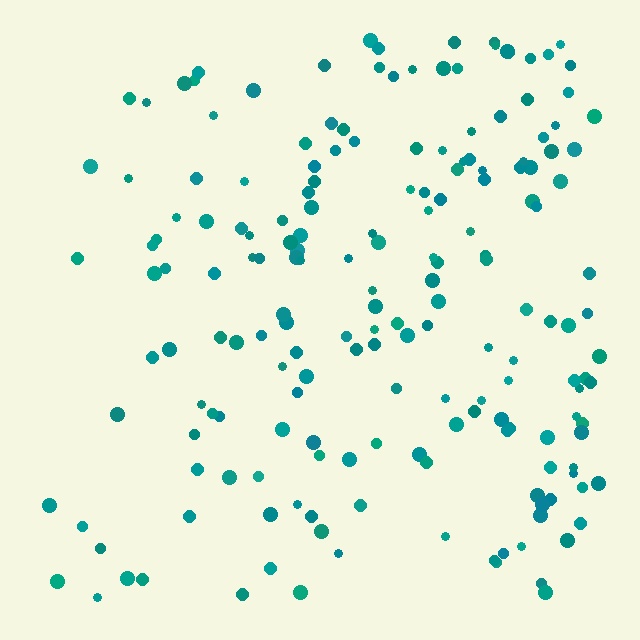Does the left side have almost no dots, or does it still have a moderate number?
Still a moderate number, just noticeably fewer than the right.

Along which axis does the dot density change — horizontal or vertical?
Horizontal.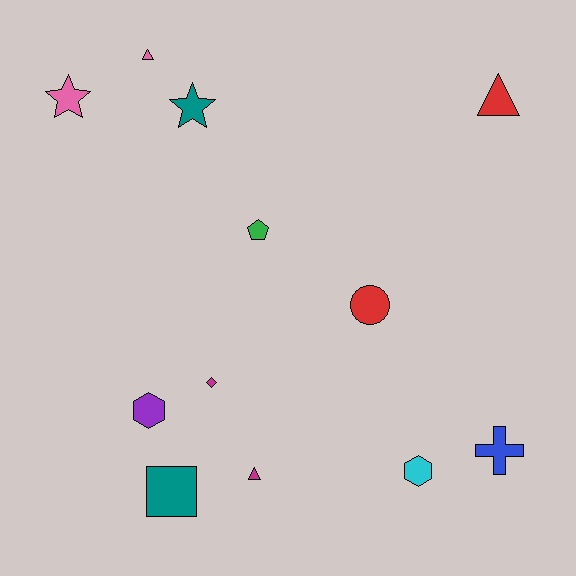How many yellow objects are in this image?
There are no yellow objects.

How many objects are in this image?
There are 12 objects.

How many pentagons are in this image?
There is 1 pentagon.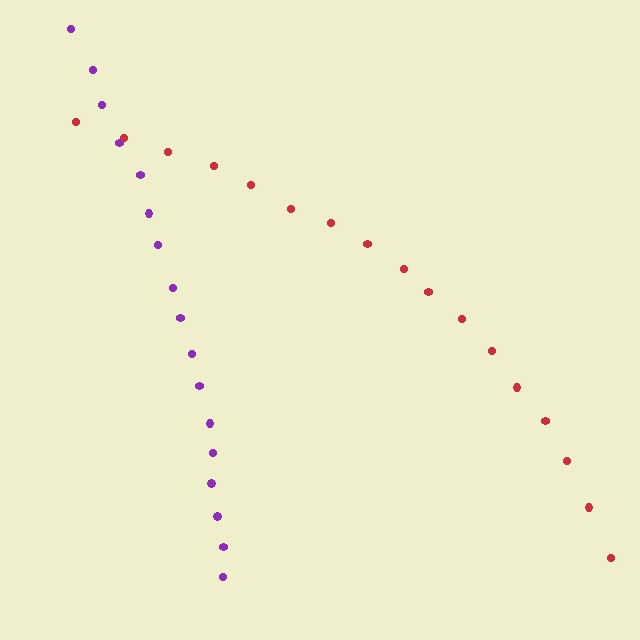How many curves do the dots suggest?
There are 2 distinct paths.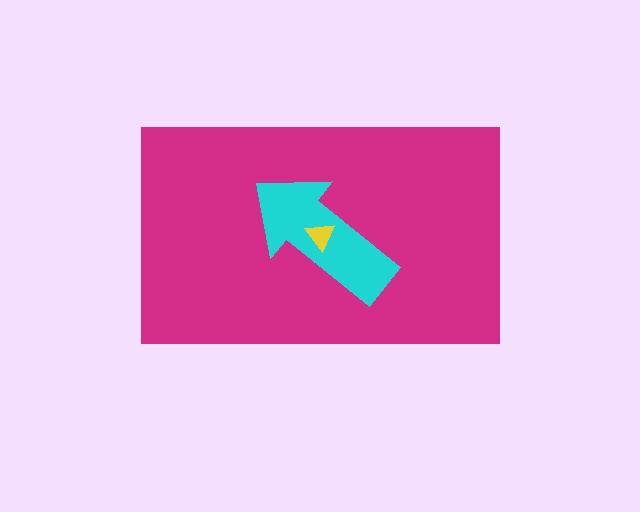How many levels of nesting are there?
3.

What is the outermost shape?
The magenta rectangle.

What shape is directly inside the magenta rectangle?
The cyan arrow.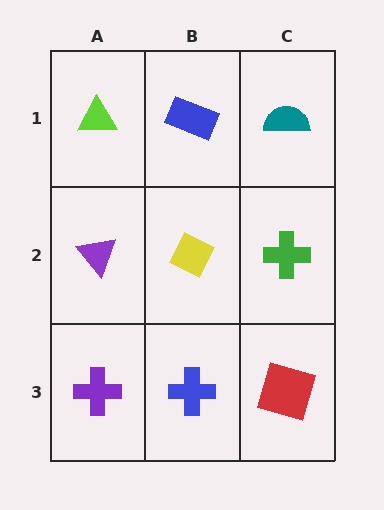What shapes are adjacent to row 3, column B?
A yellow diamond (row 2, column B), a purple cross (row 3, column A), a red square (row 3, column C).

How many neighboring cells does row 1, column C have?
2.